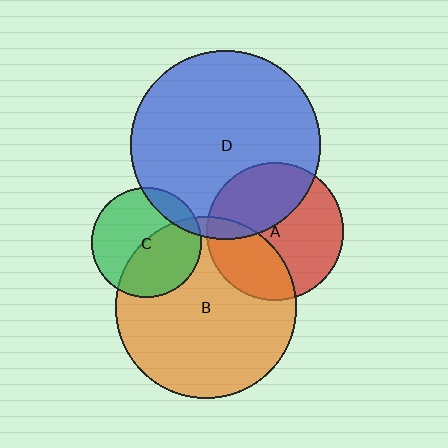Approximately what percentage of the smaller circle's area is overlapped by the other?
Approximately 30%.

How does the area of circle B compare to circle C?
Approximately 2.7 times.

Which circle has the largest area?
Circle D (blue).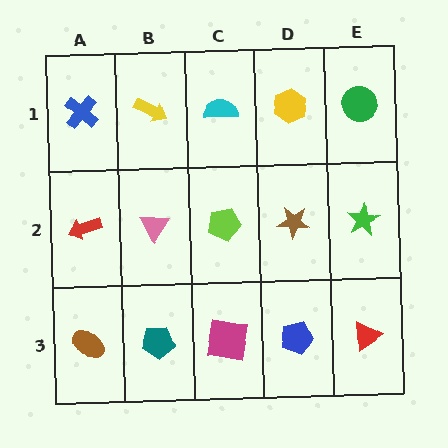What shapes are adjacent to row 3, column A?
A red arrow (row 2, column A), a teal pentagon (row 3, column B).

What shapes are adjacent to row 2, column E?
A green circle (row 1, column E), a red triangle (row 3, column E), a brown star (row 2, column D).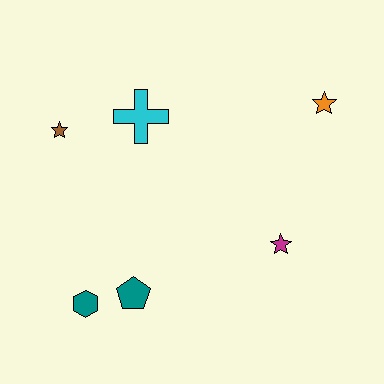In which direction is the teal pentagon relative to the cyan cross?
The teal pentagon is below the cyan cross.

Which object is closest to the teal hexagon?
The teal pentagon is closest to the teal hexagon.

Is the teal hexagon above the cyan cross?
No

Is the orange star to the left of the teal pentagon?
No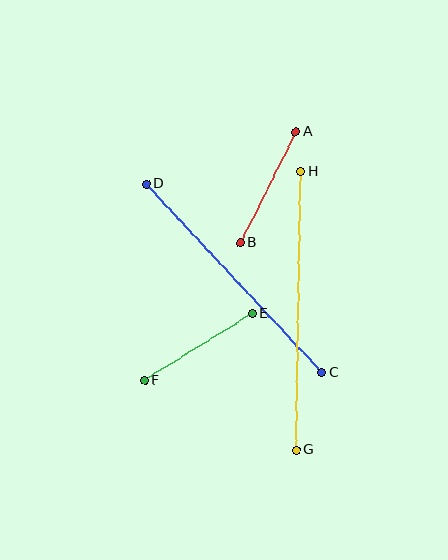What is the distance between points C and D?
The distance is approximately 258 pixels.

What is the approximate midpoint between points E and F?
The midpoint is at approximately (198, 347) pixels.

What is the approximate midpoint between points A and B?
The midpoint is at approximately (268, 187) pixels.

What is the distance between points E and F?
The distance is approximately 127 pixels.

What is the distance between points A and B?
The distance is approximately 124 pixels.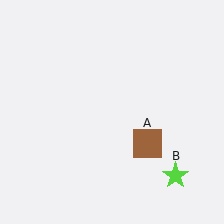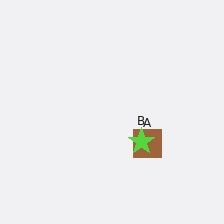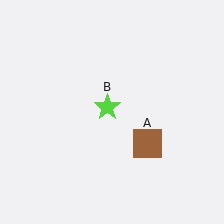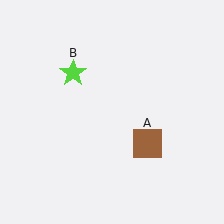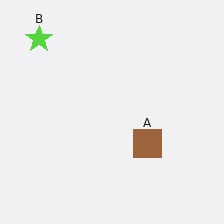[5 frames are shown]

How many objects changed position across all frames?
1 object changed position: lime star (object B).